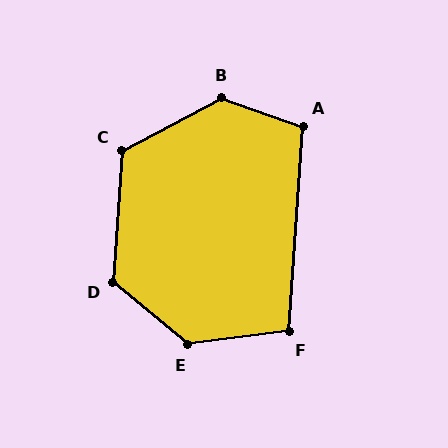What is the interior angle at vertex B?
Approximately 133 degrees (obtuse).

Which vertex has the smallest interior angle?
F, at approximately 101 degrees.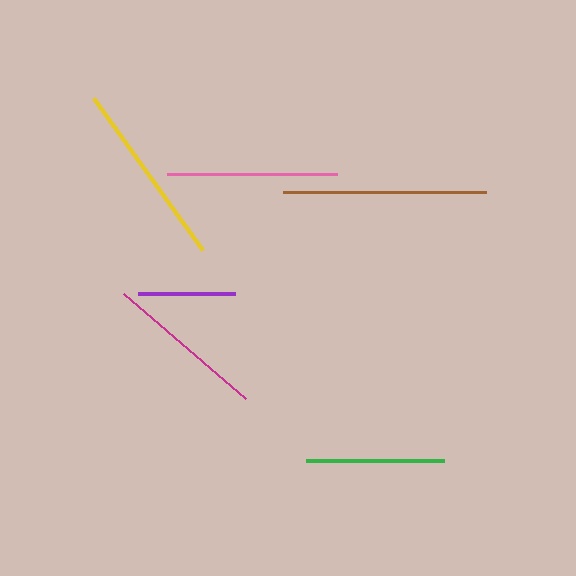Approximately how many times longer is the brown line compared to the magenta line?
The brown line is approximately 1.3 times the length of the magenta line.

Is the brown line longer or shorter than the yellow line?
The brown line is longer than the yellow line.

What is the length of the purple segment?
The purple segment is approximately 96 pixels long.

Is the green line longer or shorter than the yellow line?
The yellow line is longer than the green line.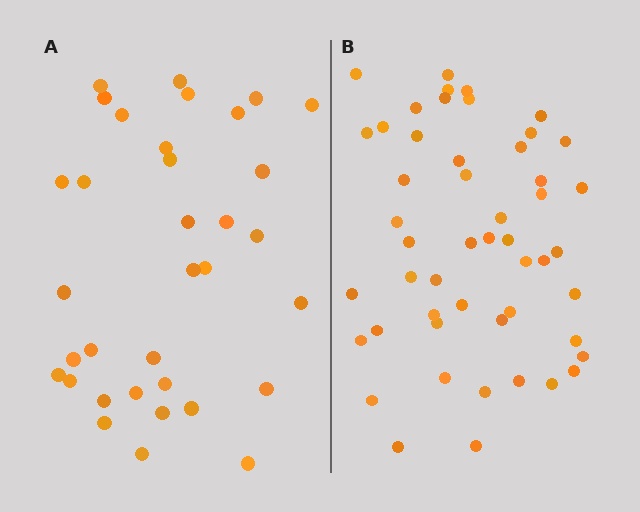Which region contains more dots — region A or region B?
Region B (the right region) has more dots.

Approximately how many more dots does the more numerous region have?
Region B has approximately 15 more dots than region A.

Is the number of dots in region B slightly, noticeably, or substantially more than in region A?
Region B has substantially more. The ratio is roughly 1.5 to 1.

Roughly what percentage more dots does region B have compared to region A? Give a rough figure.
About 45% more.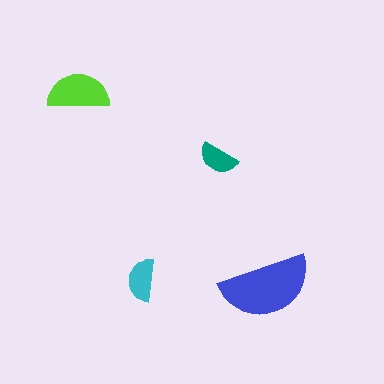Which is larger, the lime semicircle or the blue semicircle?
The blue one.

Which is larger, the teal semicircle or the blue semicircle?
The blue one.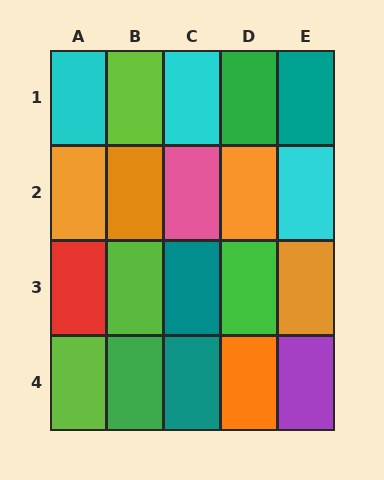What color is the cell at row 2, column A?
Orange.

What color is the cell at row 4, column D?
Orange.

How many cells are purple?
1 cell is purple.